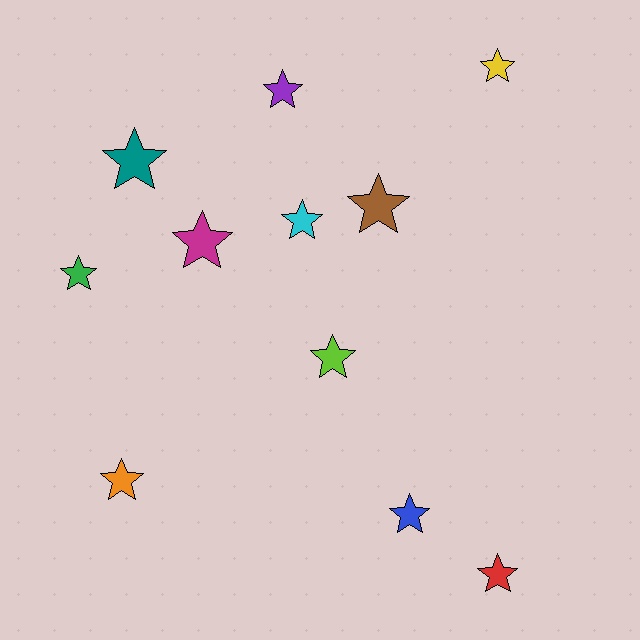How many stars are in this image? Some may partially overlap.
There are 11 stars.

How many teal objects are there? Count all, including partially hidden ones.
There is 1 teal object.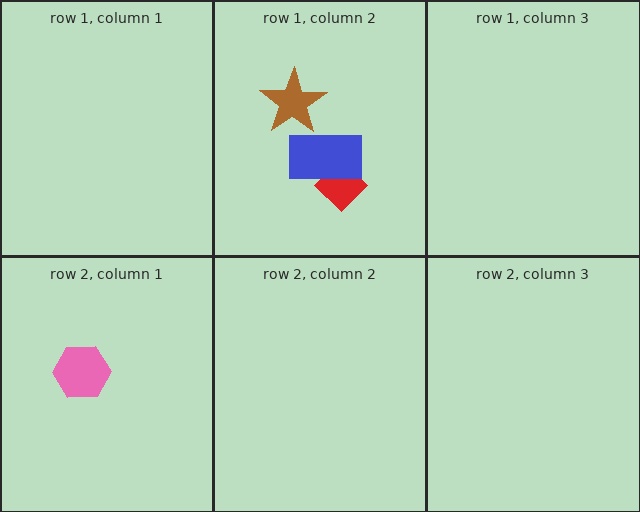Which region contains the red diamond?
The row 1, column 2 region.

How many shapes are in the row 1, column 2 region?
3.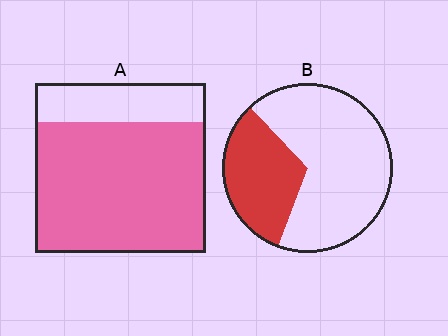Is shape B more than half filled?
No.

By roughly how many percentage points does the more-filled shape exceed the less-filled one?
By roughly 45 percentage points (A over B).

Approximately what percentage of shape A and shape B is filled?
A is approximately 75% and B is approximately 30%.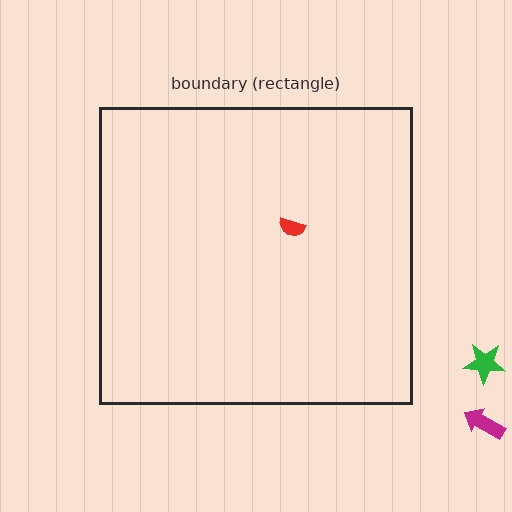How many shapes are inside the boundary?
1 inside, 2 outside.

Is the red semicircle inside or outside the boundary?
Inside.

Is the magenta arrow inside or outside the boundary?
Outside.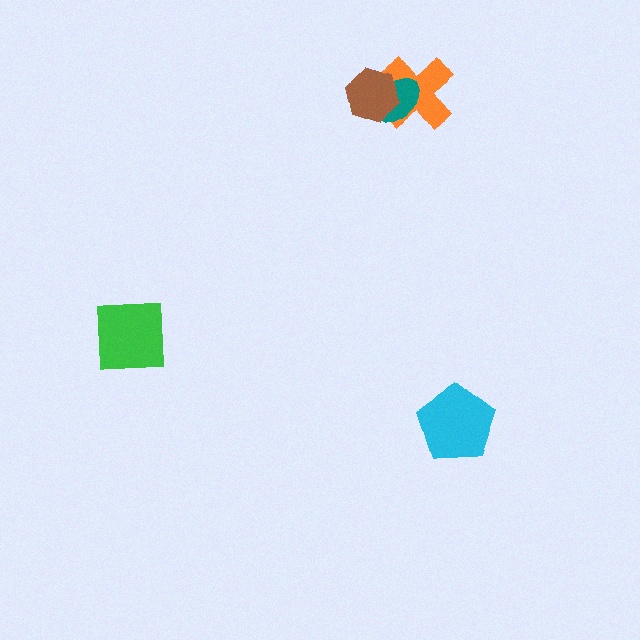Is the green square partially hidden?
No, no other shape covers it.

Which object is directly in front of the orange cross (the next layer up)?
The teal ellipse is directly in front of the orange cross.